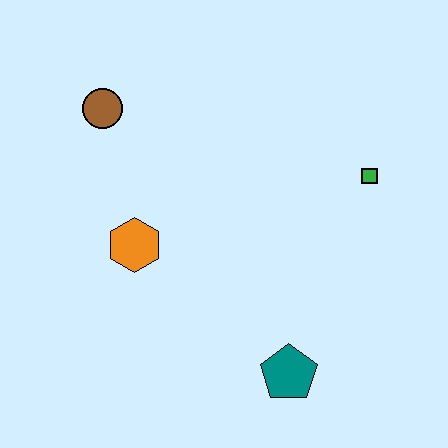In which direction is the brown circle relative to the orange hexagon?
The brown circle is above the orange hexagon.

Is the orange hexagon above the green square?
No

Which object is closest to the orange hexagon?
The brown circle is closest to the orange hexagon.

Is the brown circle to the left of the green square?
Yes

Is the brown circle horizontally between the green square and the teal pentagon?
No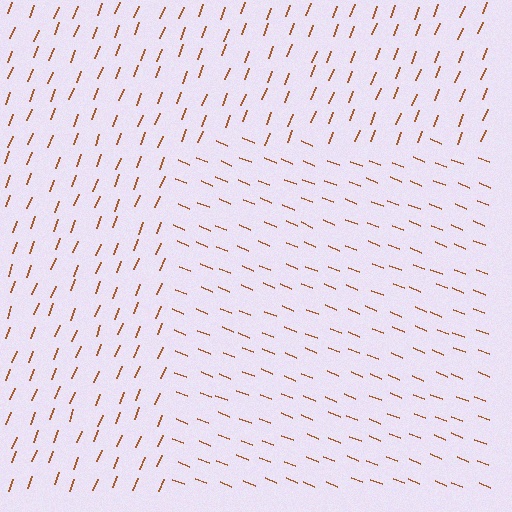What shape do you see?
I see a rectangle.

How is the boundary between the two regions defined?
The boundary is defined purely by a change in line orientation (approximately 89 degrees difference). All lines are the same color and thickness.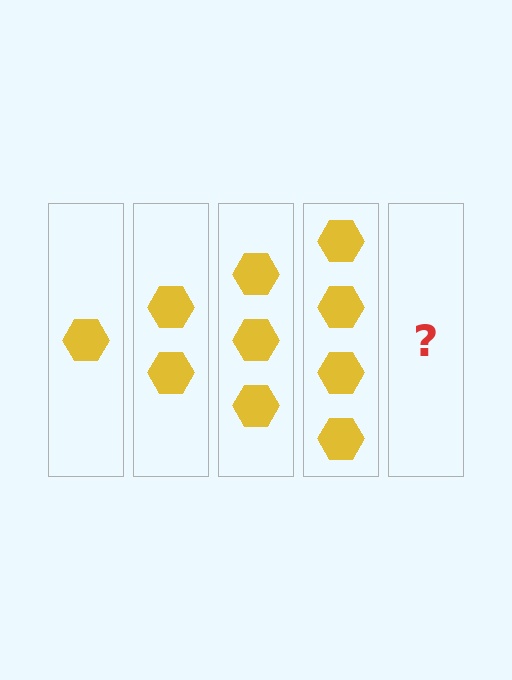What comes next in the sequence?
The next element should be 5 hexagons.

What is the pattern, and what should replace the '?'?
The pattern is that each step adds one more hexagon. The '?' should be 5 hexagons.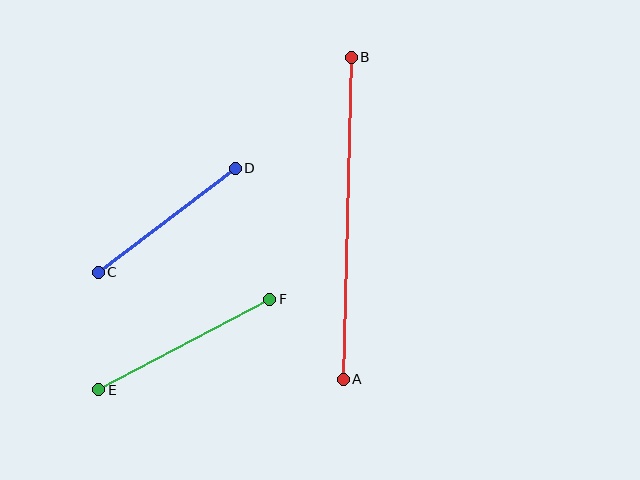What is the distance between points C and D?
The distance is approximately 172 pixels.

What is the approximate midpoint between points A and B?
The midpoint is at approximately (347, 218) pixels.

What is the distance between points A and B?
The distance is approximately 322 pixels.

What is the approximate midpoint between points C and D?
The midpoint is at approximately (167, 220) pixels.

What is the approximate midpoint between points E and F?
The midpoint is at approximately (184, 344) pixels.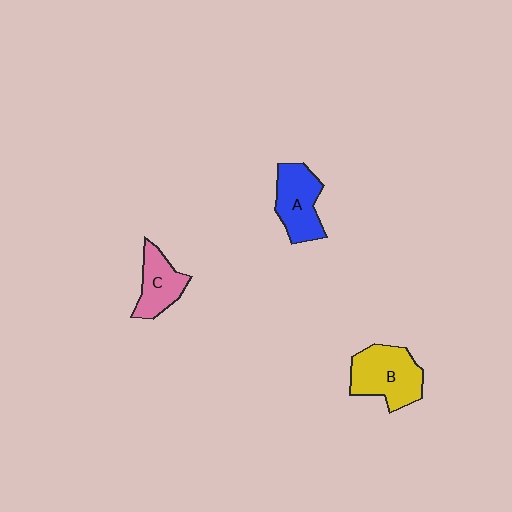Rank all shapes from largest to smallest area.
From largest to smallest: B (yellow), A (blue), C (pink).